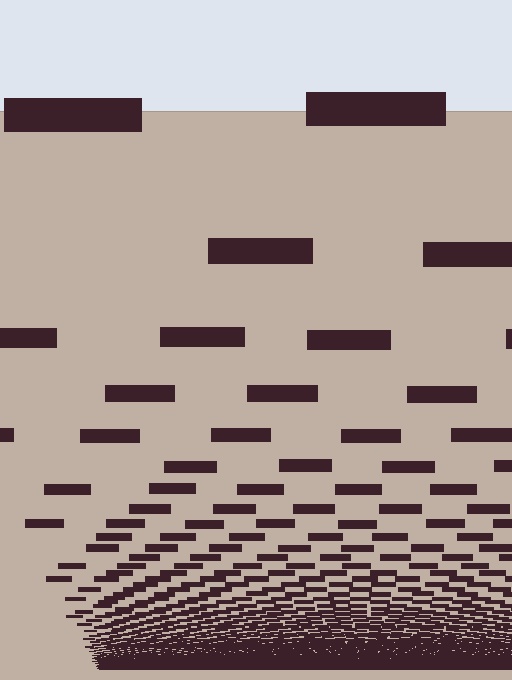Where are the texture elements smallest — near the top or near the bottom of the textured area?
Near the bottom.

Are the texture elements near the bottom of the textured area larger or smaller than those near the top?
Smaller. The gradient is inverted — elements near the bottom are smaller and denser.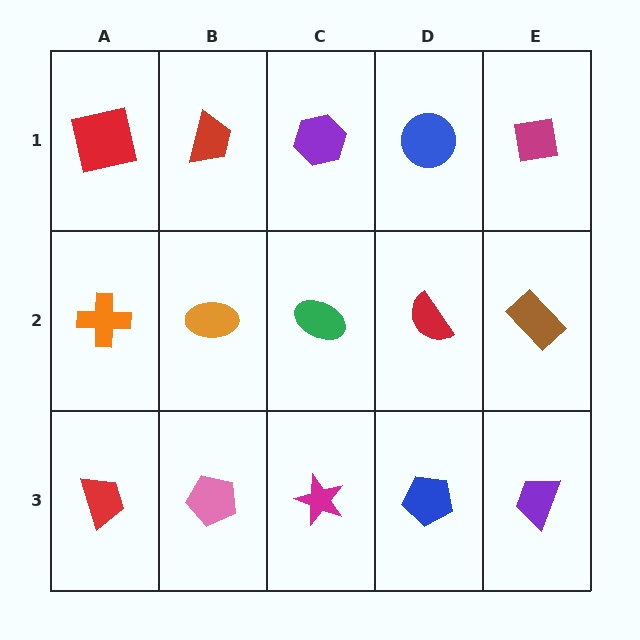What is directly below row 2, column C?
A magenta star.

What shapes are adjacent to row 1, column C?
A green ellipse (row 2, column C), a red trapezoid (row 1, column B), a blue circle (row 1, column D).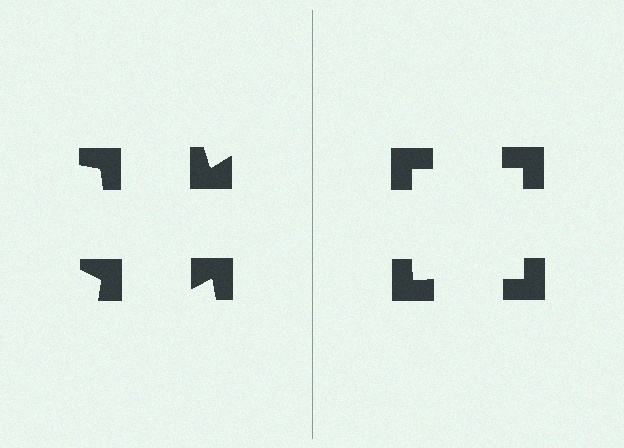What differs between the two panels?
The notched squares are positioned identically on both sides; only the wedge orientations differ. On the right they align to a square; on the left they are misaligned.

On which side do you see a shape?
An illusory square appears on the right side. On the left side the wedge cuts are rotated, so no coherent shape forms.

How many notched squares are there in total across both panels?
8 — 4 on each side.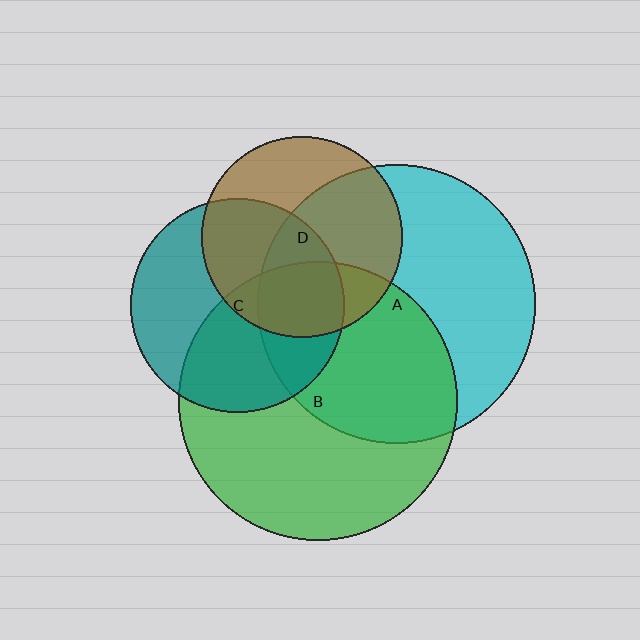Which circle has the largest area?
Circle B (green).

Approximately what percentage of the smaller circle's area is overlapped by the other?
Approximately 50%.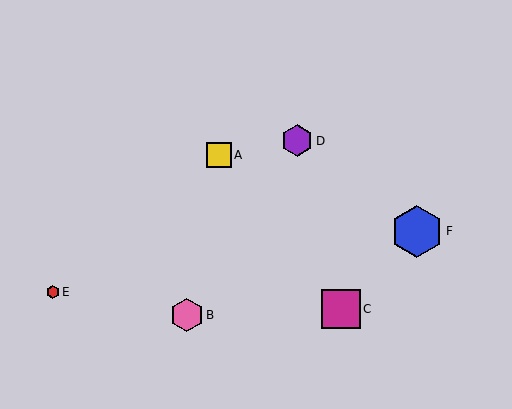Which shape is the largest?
The blue hexagon (labeled F) is the largest.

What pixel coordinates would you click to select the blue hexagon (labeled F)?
Click at (417, 231) to select the blue hexagon F.